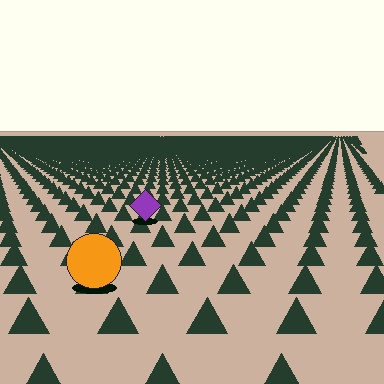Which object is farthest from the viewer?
The purple diamond is farthest from the viewer. It appears smaller and the ground texture around it is denser.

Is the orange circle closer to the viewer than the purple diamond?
Yes. The orange circle is closer — you can tell from the texture gradient: the ground texture is coarser near it.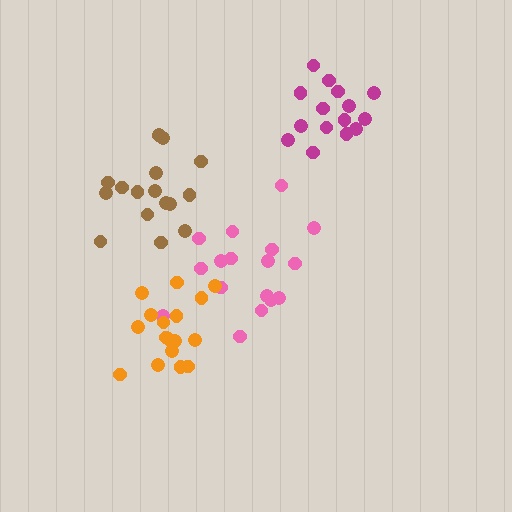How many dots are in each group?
Group 1: 17 dots, Group 2: 17 dots, Group 3: 15 dots, Group 4: 17 dots (66 total).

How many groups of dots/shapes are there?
There are 4 groups.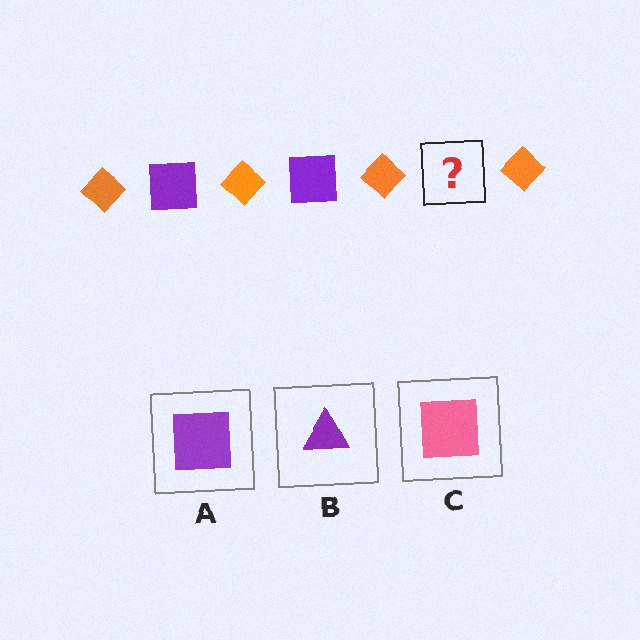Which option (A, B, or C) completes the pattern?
A.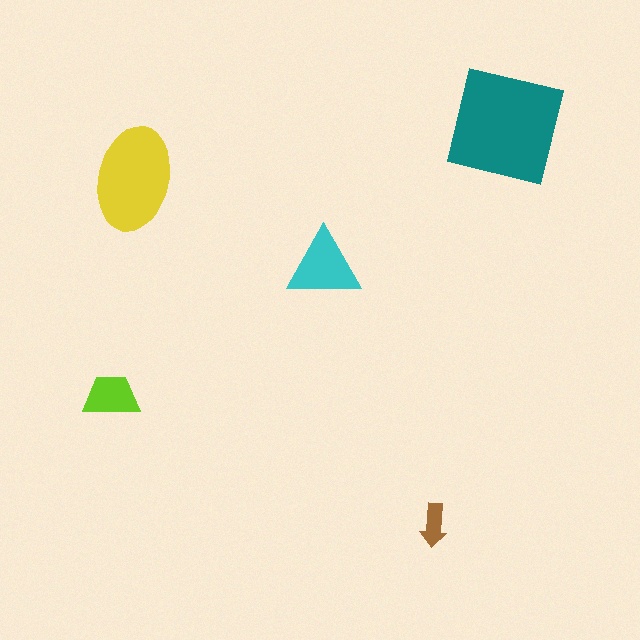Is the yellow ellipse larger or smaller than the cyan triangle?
Larger.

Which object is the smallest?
The brown arrow.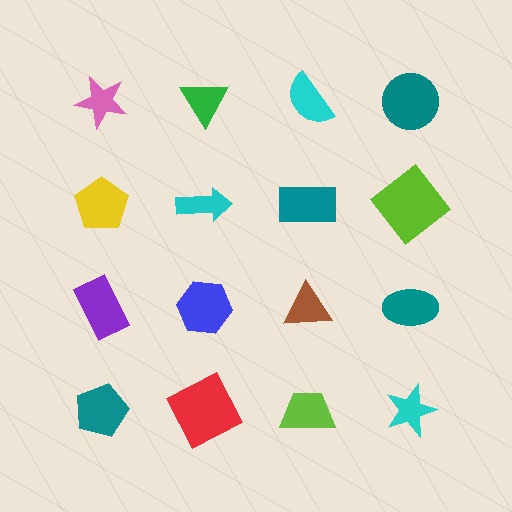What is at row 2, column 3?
A teal rectangle.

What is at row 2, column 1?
A yellow pentagon.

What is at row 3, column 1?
A purple rectangle.